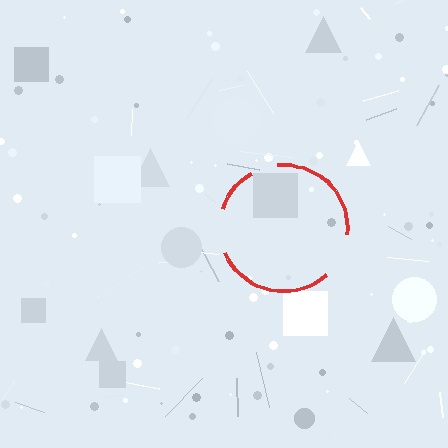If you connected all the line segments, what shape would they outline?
They would outline a circle.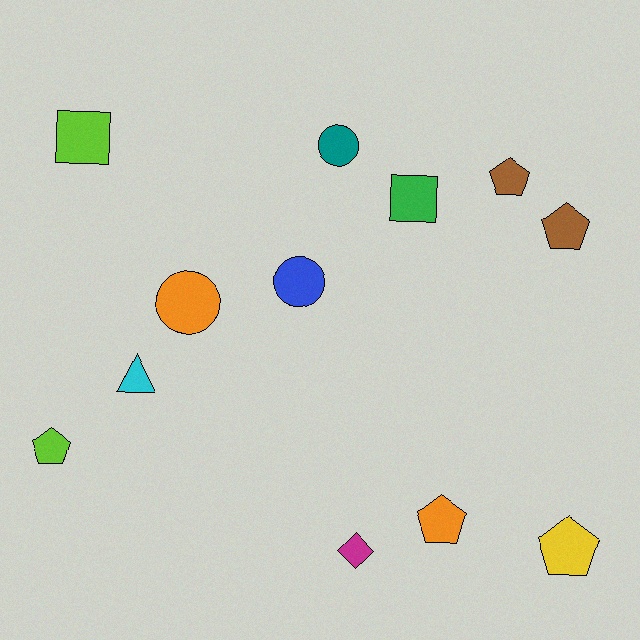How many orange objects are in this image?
There are 2 orange objects.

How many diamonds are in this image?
There is 1 diamond.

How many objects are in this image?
There are 12 objects.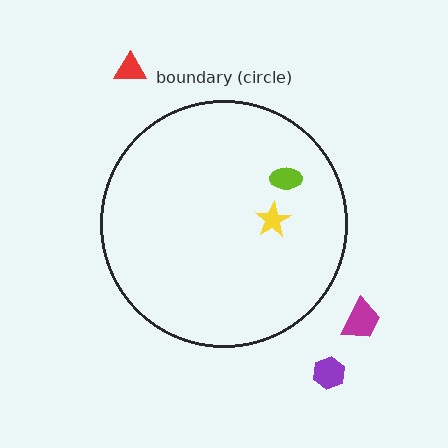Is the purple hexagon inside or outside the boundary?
Outside.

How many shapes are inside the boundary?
2 inside, 3 outside.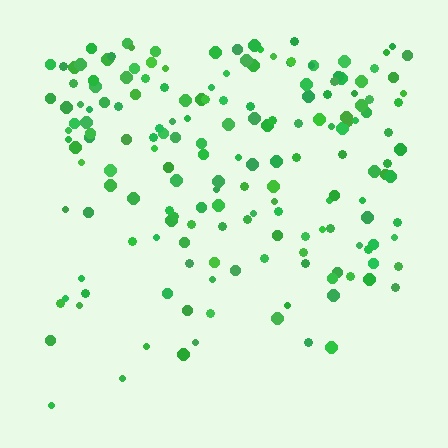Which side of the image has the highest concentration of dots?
The top.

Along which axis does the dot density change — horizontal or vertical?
Vertical.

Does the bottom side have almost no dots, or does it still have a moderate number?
Still a moderate number, just noticeably fewer than the top.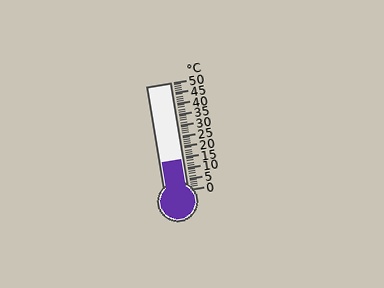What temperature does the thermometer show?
The thermometer shows approximately 14°C.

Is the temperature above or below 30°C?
The temperature is below 30°C.